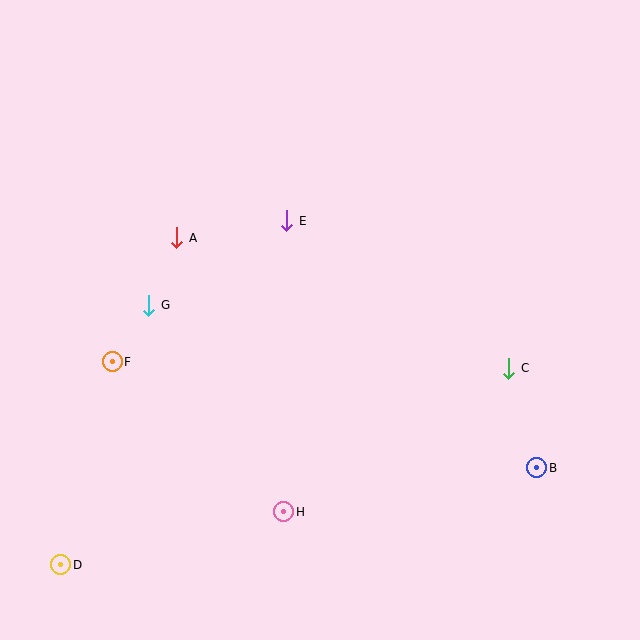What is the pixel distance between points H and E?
The distance between H and E is 291 pixels.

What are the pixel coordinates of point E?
Point E is at (287, 221).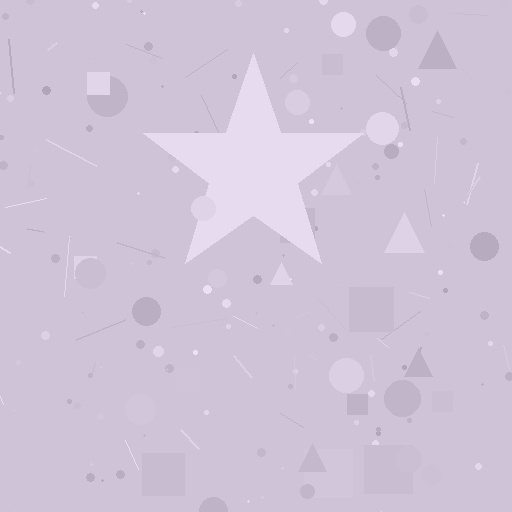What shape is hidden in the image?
A star is hidden in the image.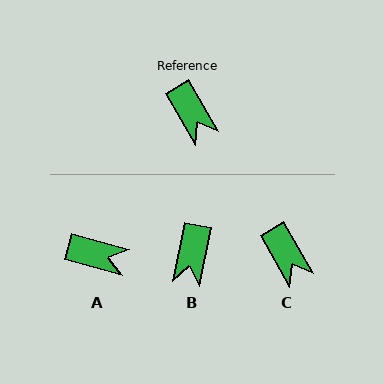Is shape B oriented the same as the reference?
No, it is off by about 41 degrees.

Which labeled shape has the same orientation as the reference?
C.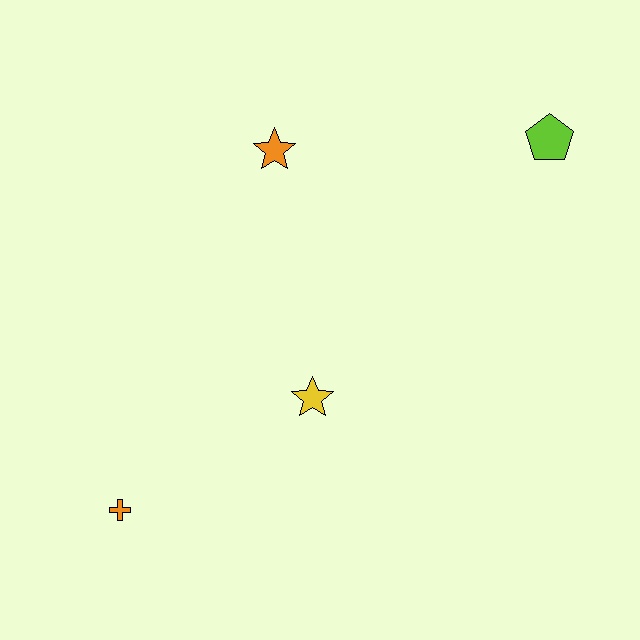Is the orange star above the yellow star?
Yes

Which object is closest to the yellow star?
The orange cross is closest to the yellow star.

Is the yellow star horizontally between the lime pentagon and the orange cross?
Yes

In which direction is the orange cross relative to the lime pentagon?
The orange cross is to the left of the lime pentagon.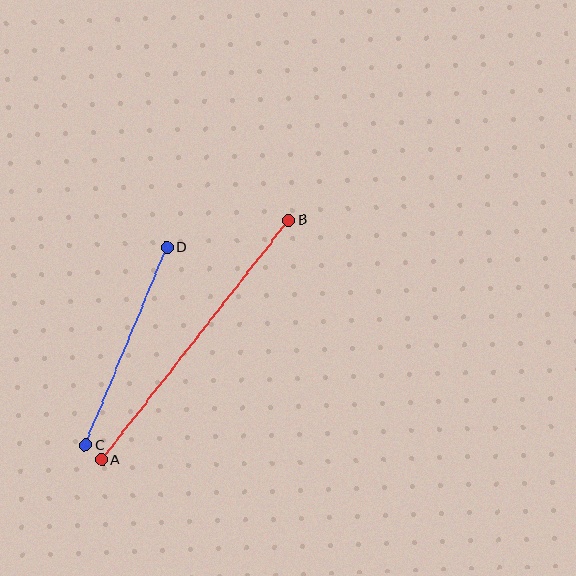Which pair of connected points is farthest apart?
Points A and B are farthest apart.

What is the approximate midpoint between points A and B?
The midpoint is at approximately (195, 340) pixels.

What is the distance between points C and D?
The distance is approximately 213 pixels.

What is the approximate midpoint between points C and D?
The midpoint is at approximately (126, 346) pixels.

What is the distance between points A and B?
The distance is approximately 304 pixels.